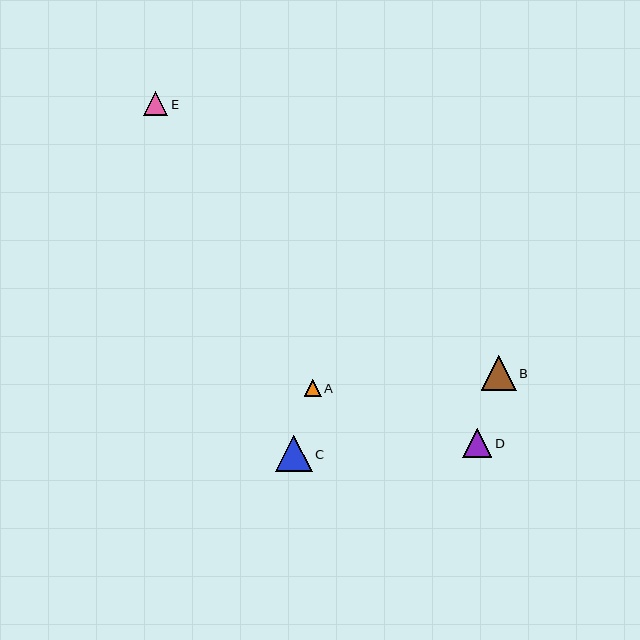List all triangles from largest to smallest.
From largest to smallest: C, B, D, E, A.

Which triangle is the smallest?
Triangle A is the smallest with a size of approximately 17 pixels.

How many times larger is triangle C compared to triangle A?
Triangle C is approximately 2.2 times the size of triangle A.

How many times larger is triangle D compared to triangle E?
Triangle D is approximately 1.2 times the size of triangle E.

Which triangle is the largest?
Triangle C is the largest with a size of approximately 36 pixels.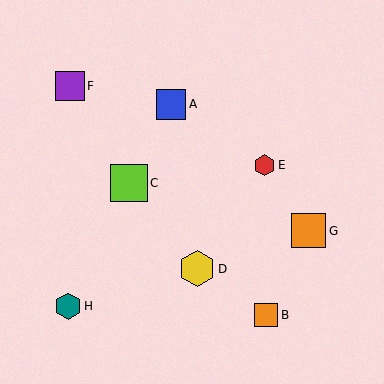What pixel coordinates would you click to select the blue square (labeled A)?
Click at (171, 104) to select the blue square A.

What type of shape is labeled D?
Shape D is a yellow hexagon.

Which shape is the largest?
The lime square (labeled C) is the largest.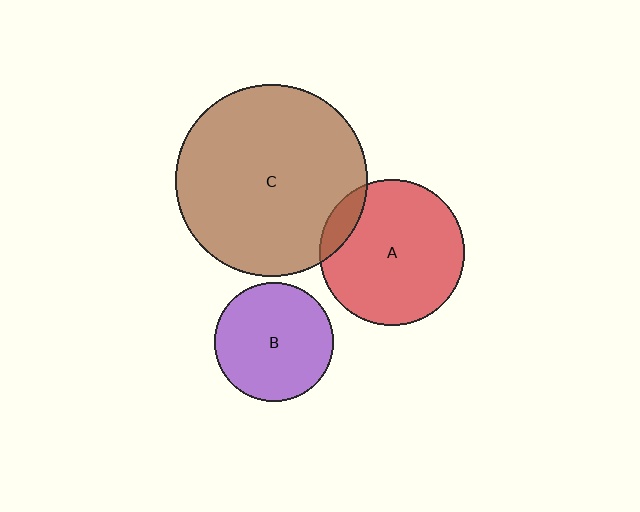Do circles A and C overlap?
Yes.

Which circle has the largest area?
Circle C (brown).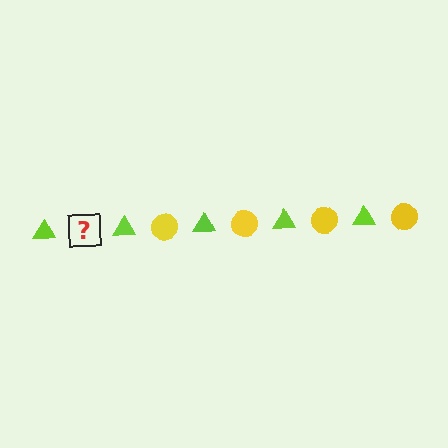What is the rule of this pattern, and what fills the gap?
The rule is that the pattern alternates between lime triangle and yellow circle. The gap should be filled with a yellow circle.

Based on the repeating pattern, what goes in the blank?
The blank should be a yellow circle.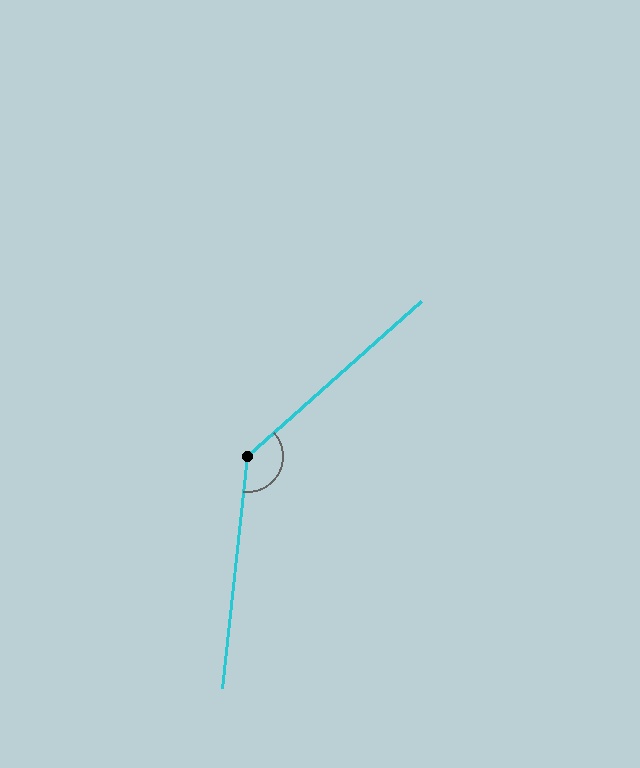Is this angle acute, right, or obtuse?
It is obtuse.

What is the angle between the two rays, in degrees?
Approximately 138 degrees.